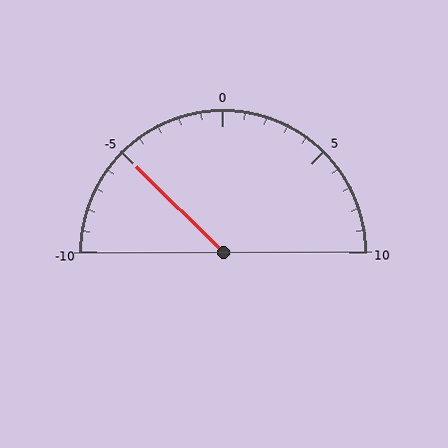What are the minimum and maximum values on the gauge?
The gauge ranges from -10 to 10.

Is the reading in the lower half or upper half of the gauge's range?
The reading is in the lower half of the range (-10 to 10).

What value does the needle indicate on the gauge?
The needle indicates approximately -5.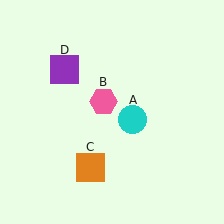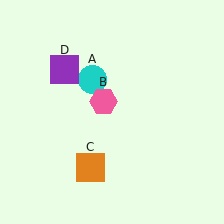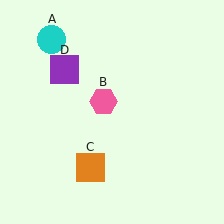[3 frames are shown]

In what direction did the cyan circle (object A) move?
The cyan circle (object A) moved up and to the left.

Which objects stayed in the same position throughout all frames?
Pink hexagon (object B) and orange square (object C) and purple square (object D) remained stationary.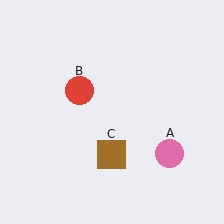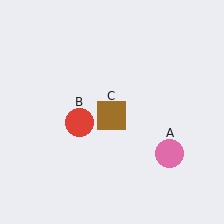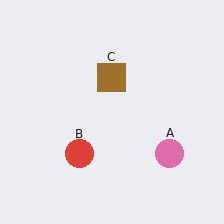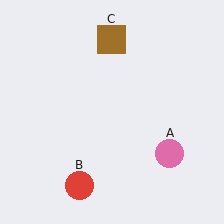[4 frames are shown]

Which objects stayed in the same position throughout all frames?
Pink circle (object A) remained stationary.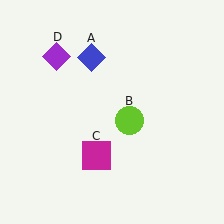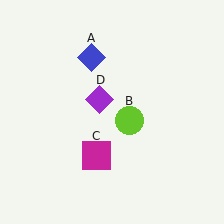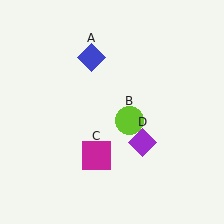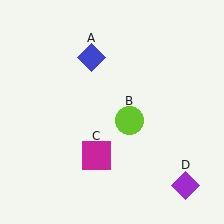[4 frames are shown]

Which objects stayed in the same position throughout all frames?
Blue diamond (object A) and lime circle (object B) and magenta square (object C) remained stationary.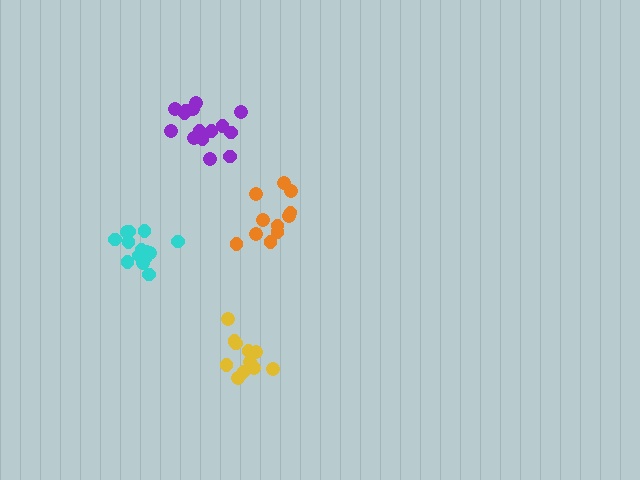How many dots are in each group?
Group 1: 11 dots, Group 2: 15 dots, Group 3: 11 dots, Group 4: 14 dots (51 total).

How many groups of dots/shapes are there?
There are 4 groups.